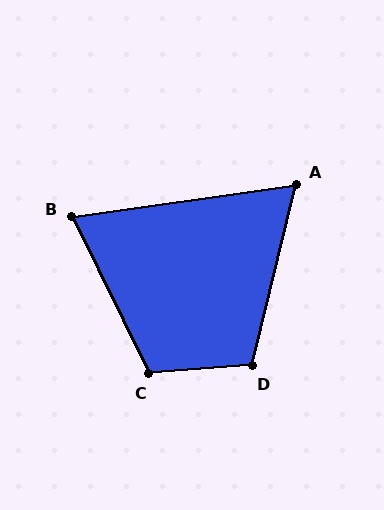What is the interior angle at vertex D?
Approximately 108 degrees (obtuse).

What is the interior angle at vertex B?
Approximately 72 degrees (acute).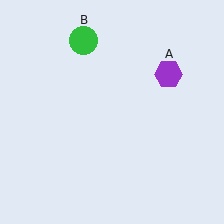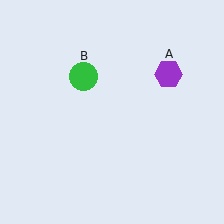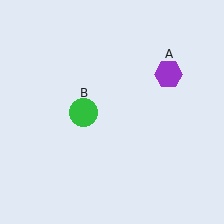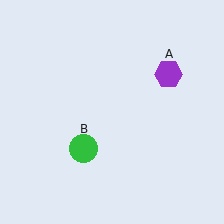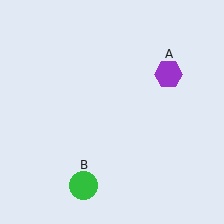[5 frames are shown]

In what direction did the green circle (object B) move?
The green circle (object B) moved down.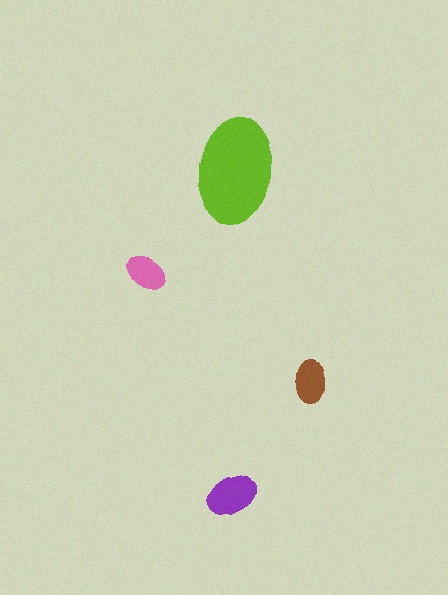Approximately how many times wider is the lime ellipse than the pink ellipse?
About 2.5 times wider.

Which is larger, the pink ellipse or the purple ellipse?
The purple one.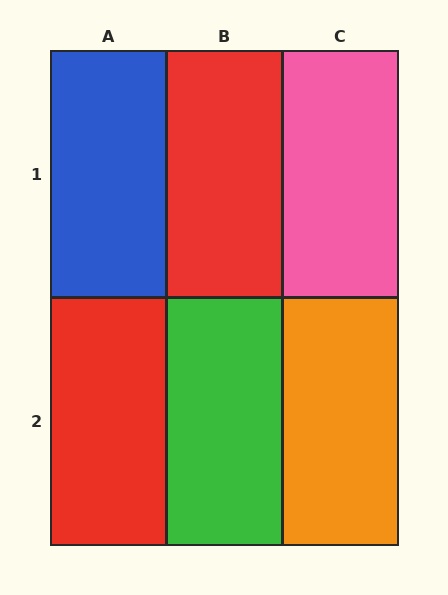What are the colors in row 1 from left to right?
Blue, red, pink.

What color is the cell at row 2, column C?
Orange.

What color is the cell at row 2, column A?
Red.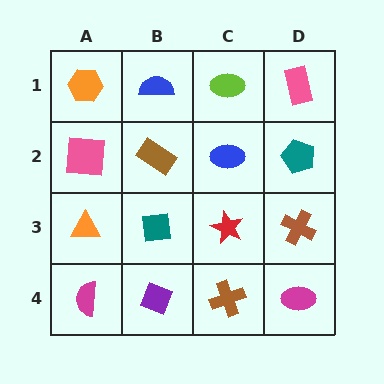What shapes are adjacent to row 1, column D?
A teal pentagon (row 2, column D), a lime ellipse (row 1, column C).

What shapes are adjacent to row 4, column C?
A red star (row 3, column C), a purple diamond (row 4, column B), a magenta ellipse (row 4, column D).